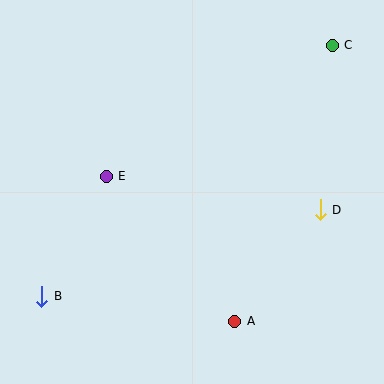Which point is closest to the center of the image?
Point E at (106, 176) is closest to the center.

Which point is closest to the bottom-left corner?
Point B is closest to the bottom-left corner.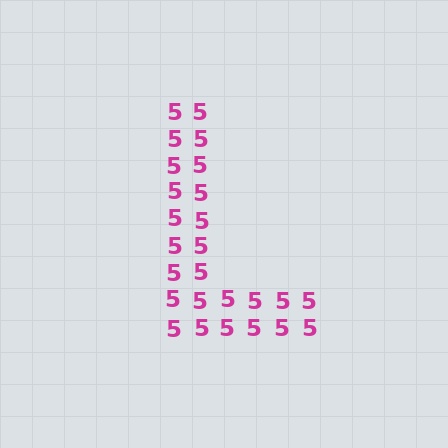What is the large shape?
The large shape is the letter L.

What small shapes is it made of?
It is made of small digit 5's.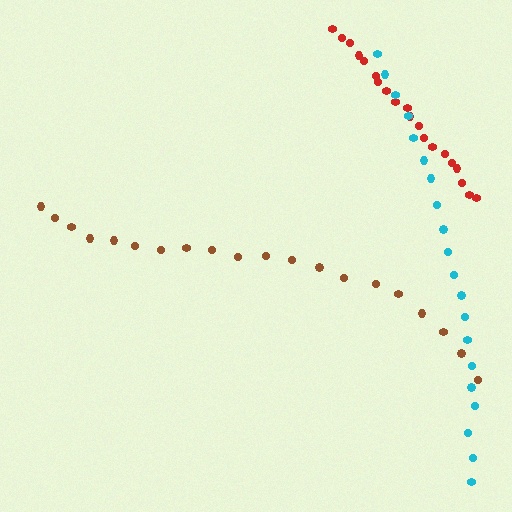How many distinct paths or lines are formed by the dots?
There are 3 distinct paths.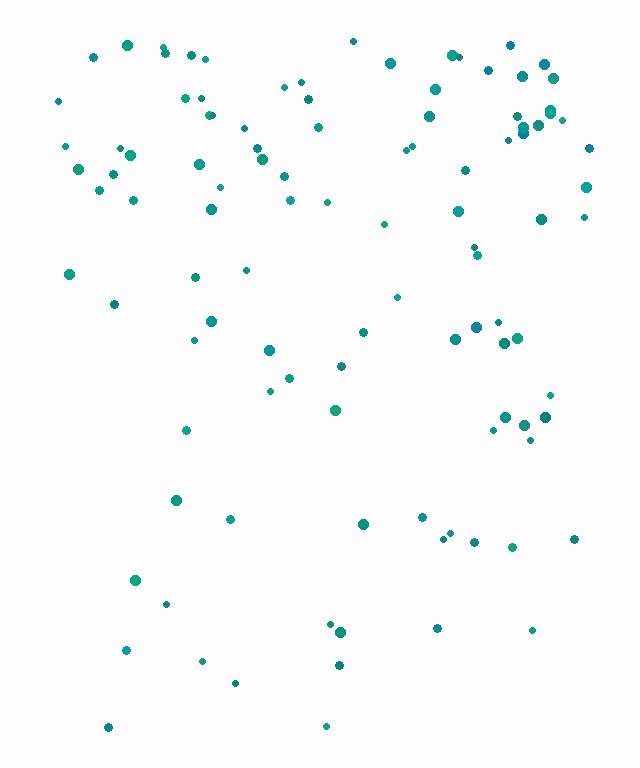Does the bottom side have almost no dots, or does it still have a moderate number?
Still a moderate number, just noticeably fewer than the top.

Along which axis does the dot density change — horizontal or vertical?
Vertical.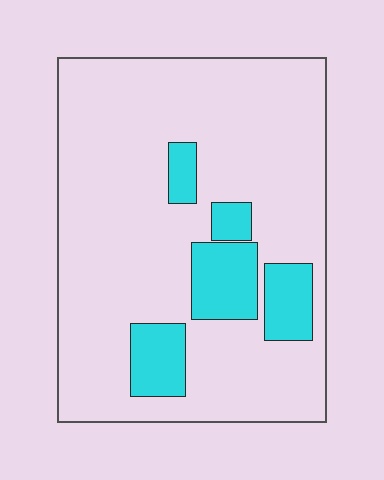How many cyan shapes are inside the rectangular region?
5.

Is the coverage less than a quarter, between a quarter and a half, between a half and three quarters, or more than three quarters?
Less than a quarter.